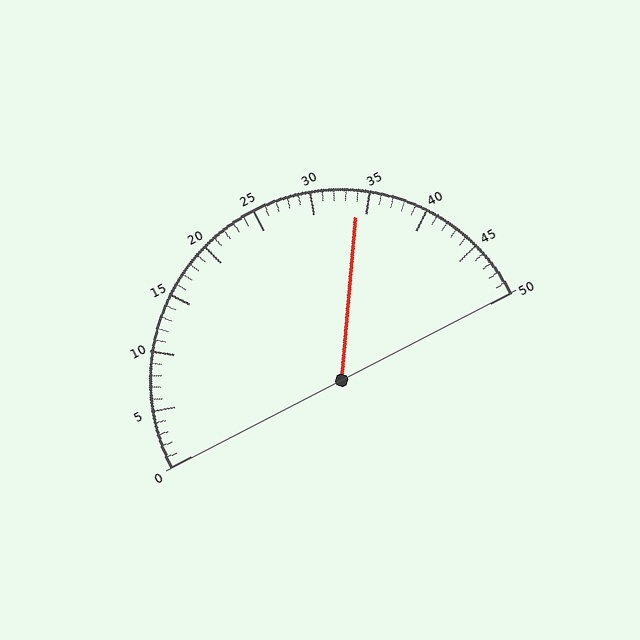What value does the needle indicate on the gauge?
The needle indicates approximately 34.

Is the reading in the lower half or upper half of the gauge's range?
The reading is in the upper half of the range (0 to 50).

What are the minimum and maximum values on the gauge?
The gauge ranges from 0 to 50.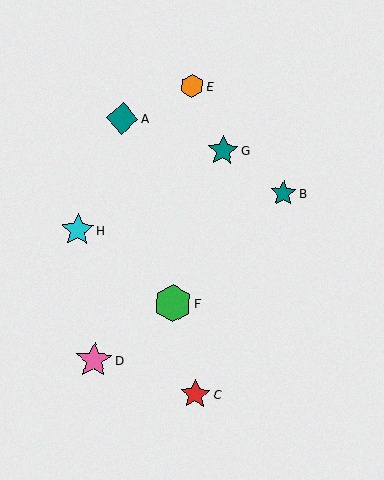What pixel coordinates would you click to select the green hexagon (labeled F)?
Click at (173, 304) to select the green hexagon F.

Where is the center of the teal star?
The center of the teal star is at (283, 193).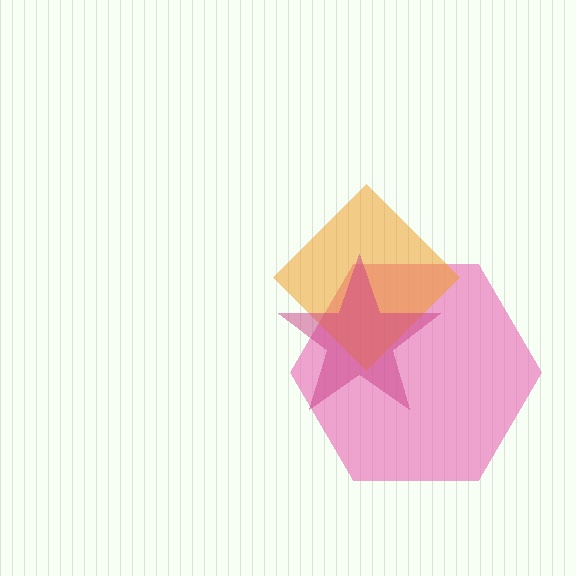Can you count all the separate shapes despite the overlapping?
Yes, there are 3 separate shapes.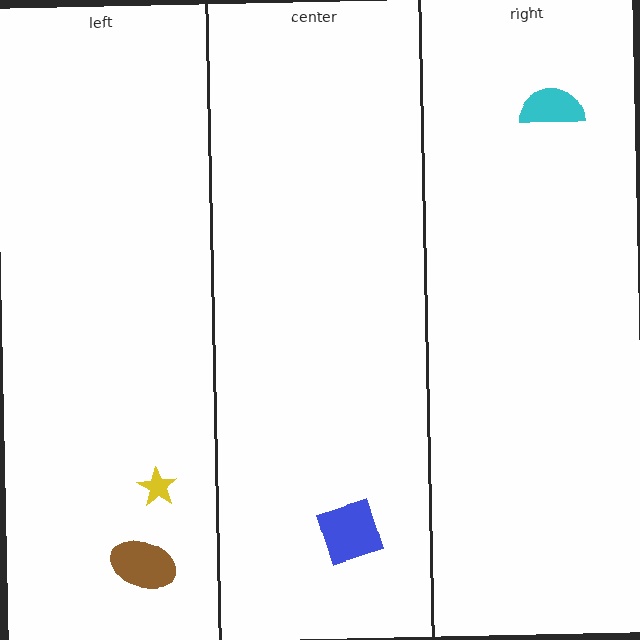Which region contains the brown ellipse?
The left region.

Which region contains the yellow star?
The left region.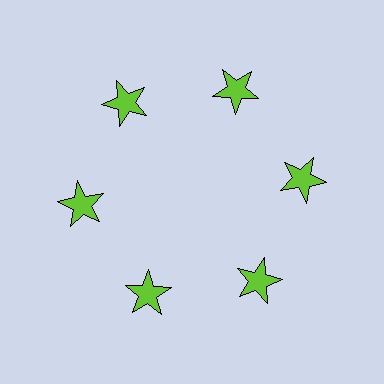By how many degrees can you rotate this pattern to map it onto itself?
The pattern maps onto itself every 60 degrees of rotation.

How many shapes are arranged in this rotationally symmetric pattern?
There are 6 shapes, arranged in 6 groups of 1.